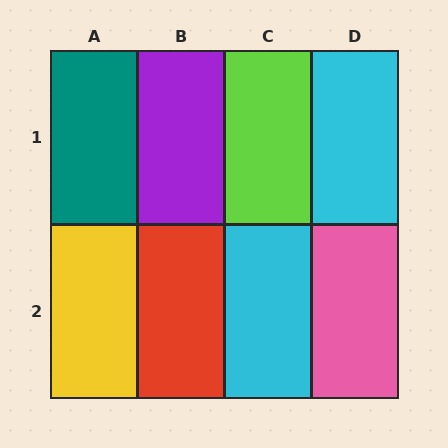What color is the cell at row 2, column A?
Yellow.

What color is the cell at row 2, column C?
Cyan.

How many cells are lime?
1 cell is lime.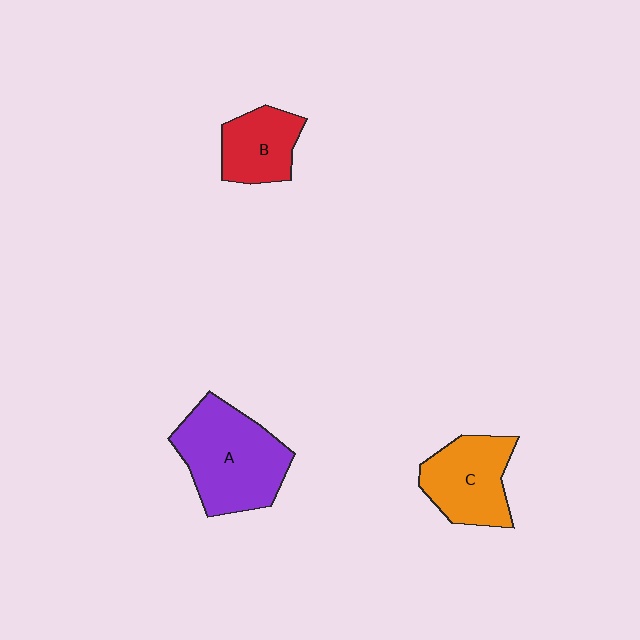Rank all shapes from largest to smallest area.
From largest to smallest: A (purple), C (orange), B (red).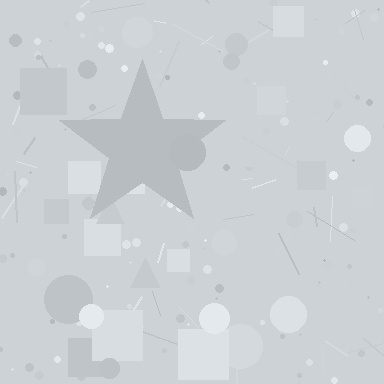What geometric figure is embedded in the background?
A star is embedded in the background.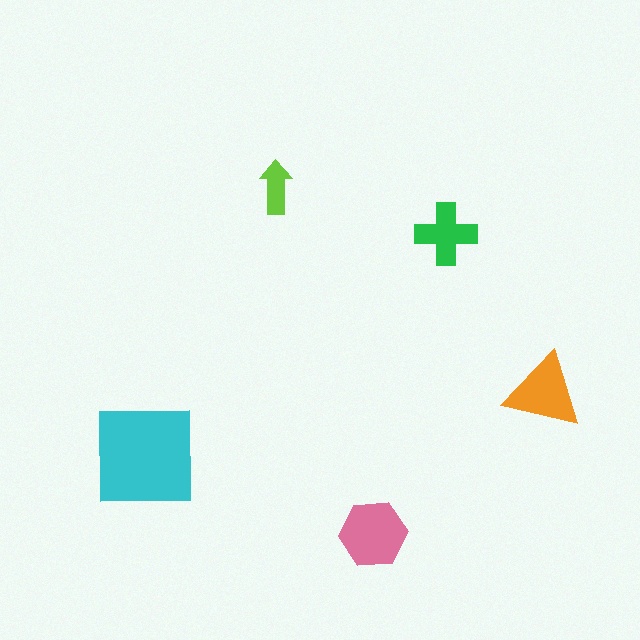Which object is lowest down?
The pink hexagon is bottommost.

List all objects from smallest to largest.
The lime arrow, the green cross, the orange triangle, the pink hexagon, the cyan square.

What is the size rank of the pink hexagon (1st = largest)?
2nd.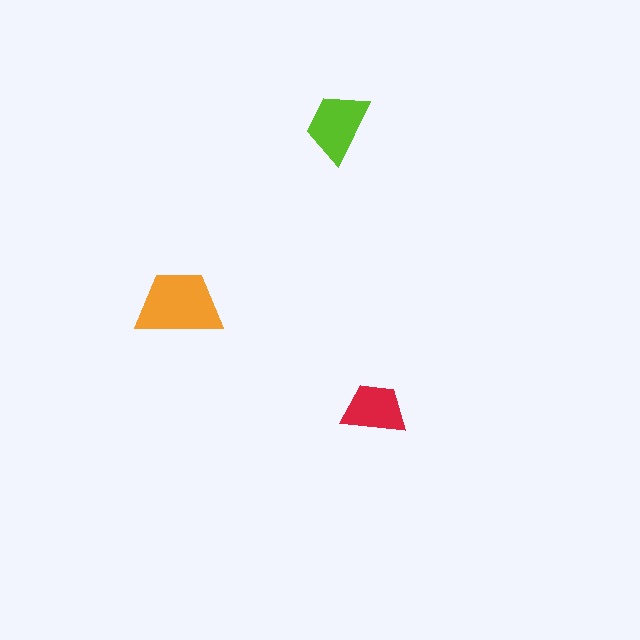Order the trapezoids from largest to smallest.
the orange one, the lime one, the red one.